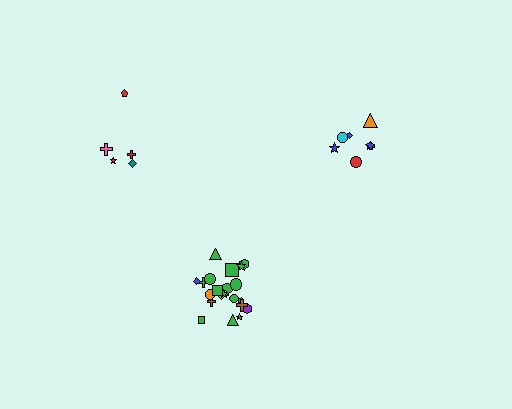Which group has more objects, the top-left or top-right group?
The top-right group.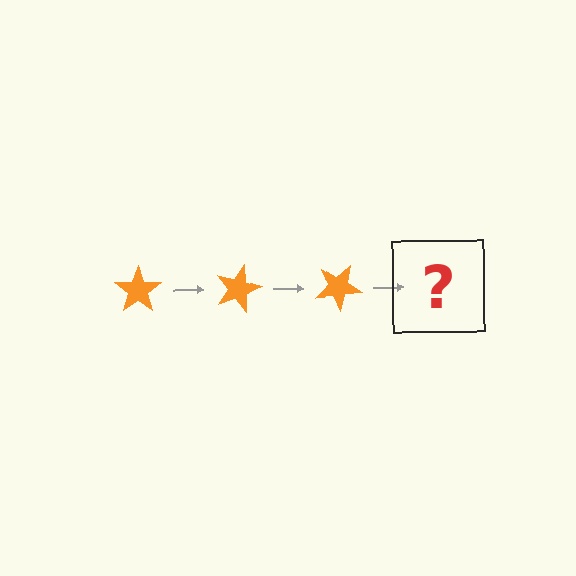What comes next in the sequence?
The next element should be an orange star rotated 45 degrees.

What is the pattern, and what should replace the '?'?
The pattern is that the star rotates 15 degrees each step. The '?' should be an orange star rotated 45 degrees.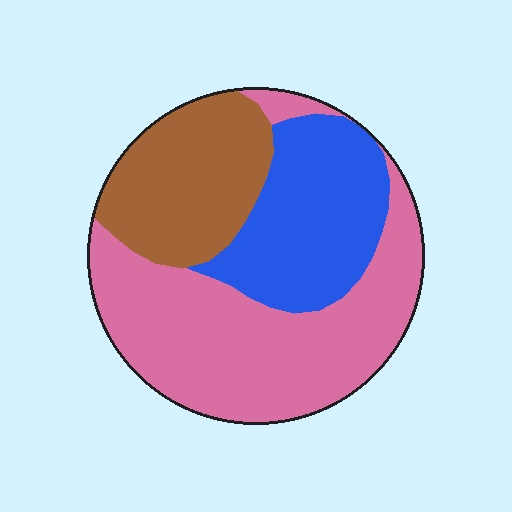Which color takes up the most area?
Pink, at roughly 50%.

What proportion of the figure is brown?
Brown covers roughly 25% of the figure.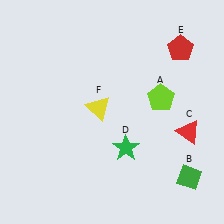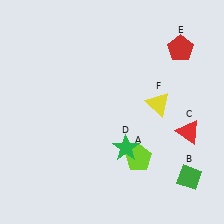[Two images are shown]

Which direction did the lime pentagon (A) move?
The lime pentagon (A) moved down.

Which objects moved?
The objects that moved are: the lime pentagon (A), the yellow triangle (F).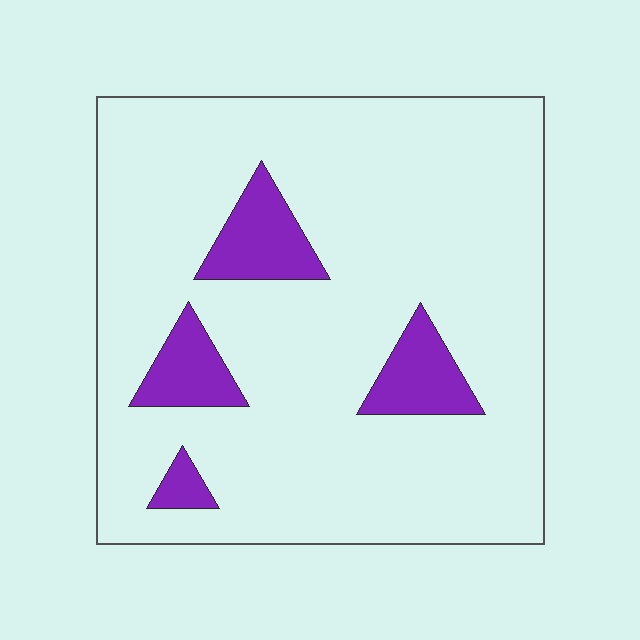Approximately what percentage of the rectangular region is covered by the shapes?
Approximately 10%.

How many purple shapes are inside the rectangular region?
4.